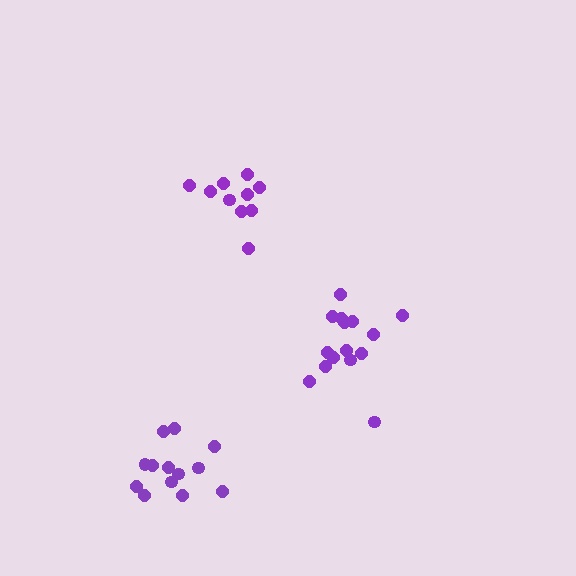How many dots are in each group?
Group 1: 10 dots, Group 2: 15 dots, Group 3: 13 dots (38 total).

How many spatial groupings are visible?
There are 3 spatial groupings.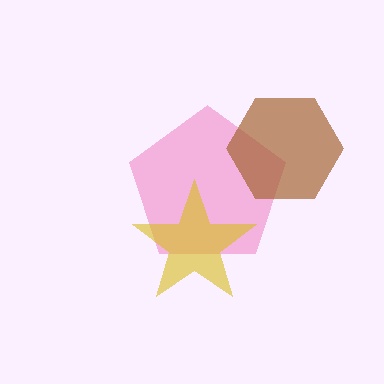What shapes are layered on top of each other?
The layered shapes are: a pink pentagon, a yellow star, a brown hexagon.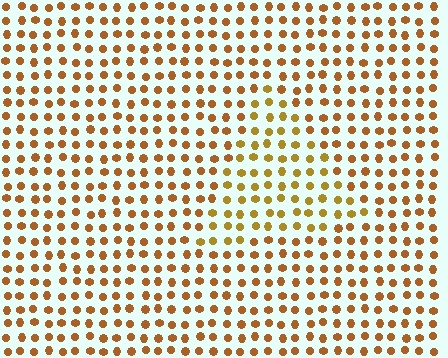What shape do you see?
I see a triangle.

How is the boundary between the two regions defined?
The boundary is defined purely by a slight shift in hue (about 20 degrees). Spacing, size, and orientation are identical on both sides.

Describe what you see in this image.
The image is filled with small brown elements in a uniform arrangement. A triangle-shaped region is visible where the elements are tinted to a slightly different hue, forming a subtle color boundary.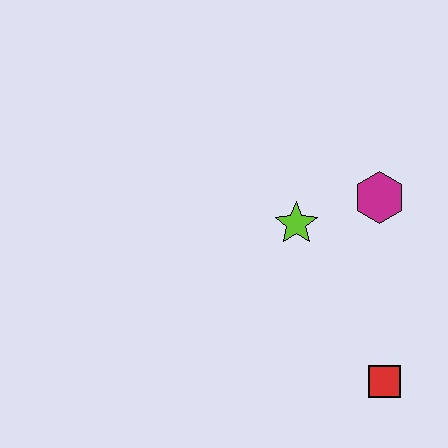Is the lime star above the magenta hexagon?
No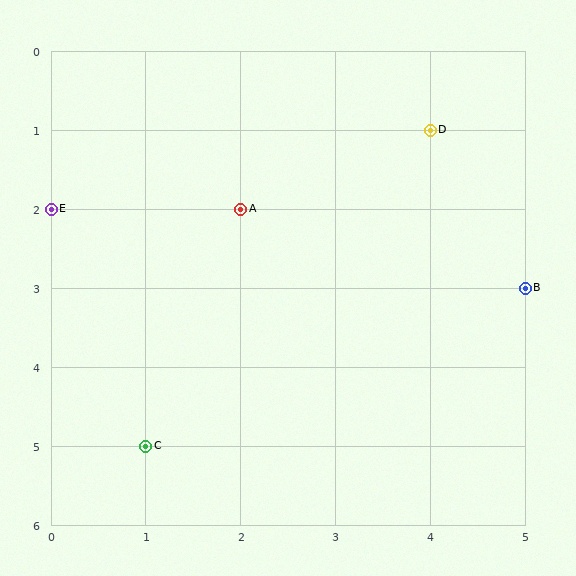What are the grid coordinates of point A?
Point A is at grid coordinates (2, 2).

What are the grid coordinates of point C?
Point C is at grid coordinates (1, 5).